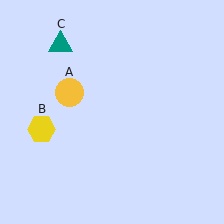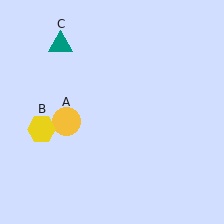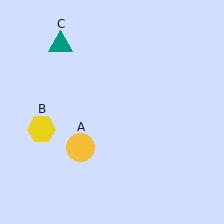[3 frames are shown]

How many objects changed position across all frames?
1 object changed position: yellow circle (object A).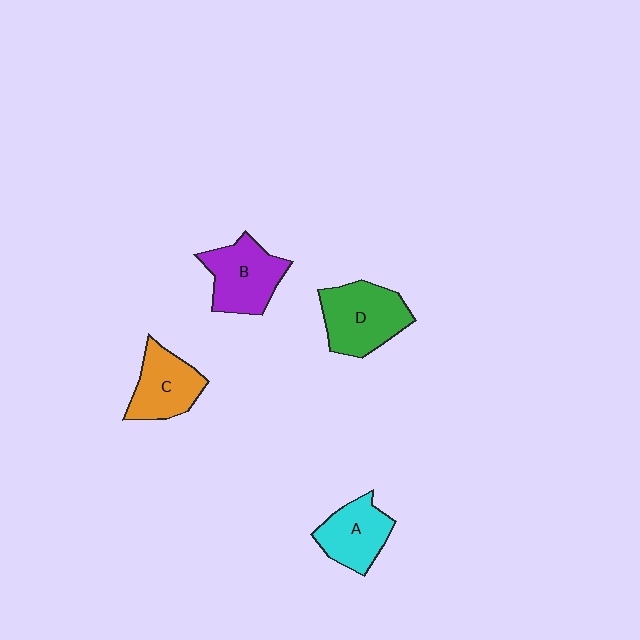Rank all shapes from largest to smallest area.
From largest to smallest: D (green), B (purple), C (orange), A (cyan).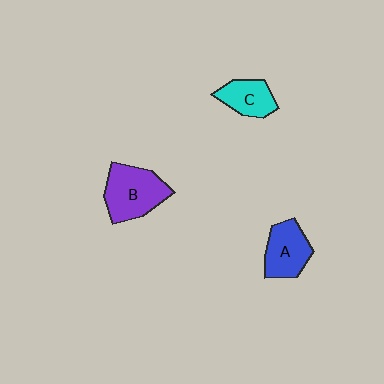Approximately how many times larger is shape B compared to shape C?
Approximately 1.6 times.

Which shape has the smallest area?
Shape C (cyan).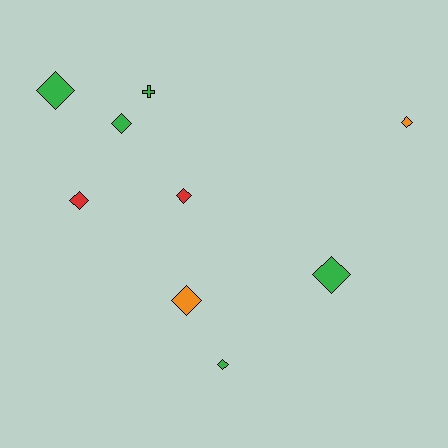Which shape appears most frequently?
Diamond, with 8 objects.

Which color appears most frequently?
Green, with 5 objects.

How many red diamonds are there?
There are 2 red diamonds.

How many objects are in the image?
There are 9 objects.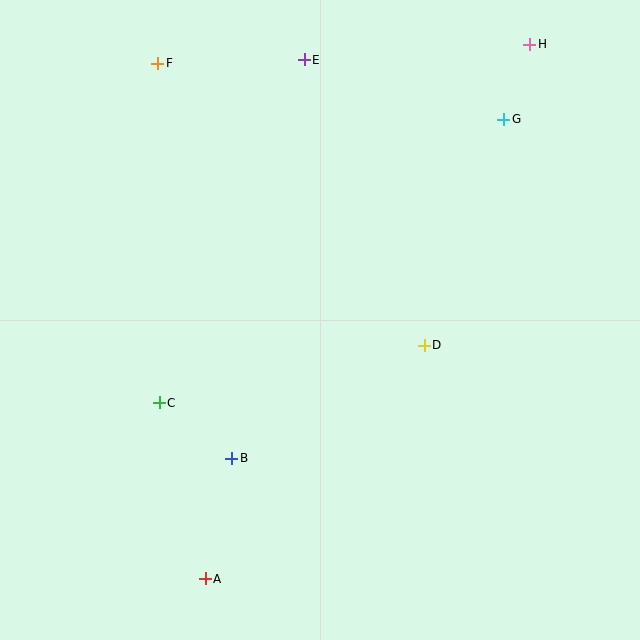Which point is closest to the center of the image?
Point D at (424, 345) is closest to the center.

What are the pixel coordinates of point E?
Point E is at (304, 60).